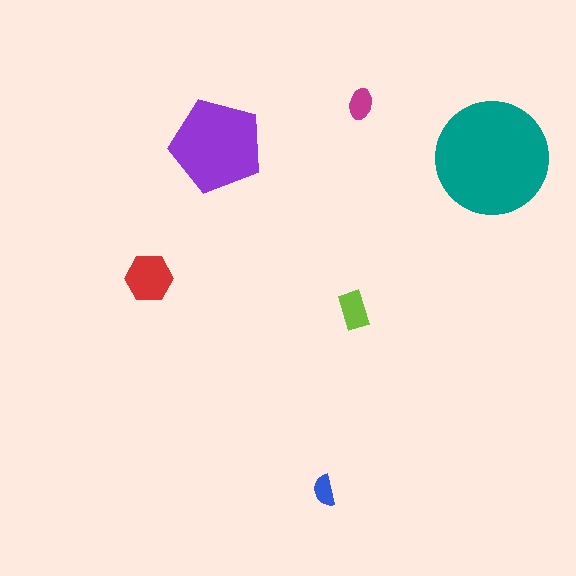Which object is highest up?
The magenta ellipse is topmost.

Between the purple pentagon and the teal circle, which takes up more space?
The teal circle.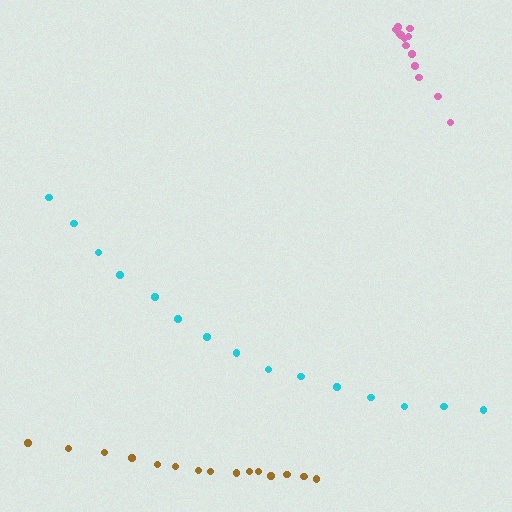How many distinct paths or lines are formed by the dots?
There are 3 distinct paths.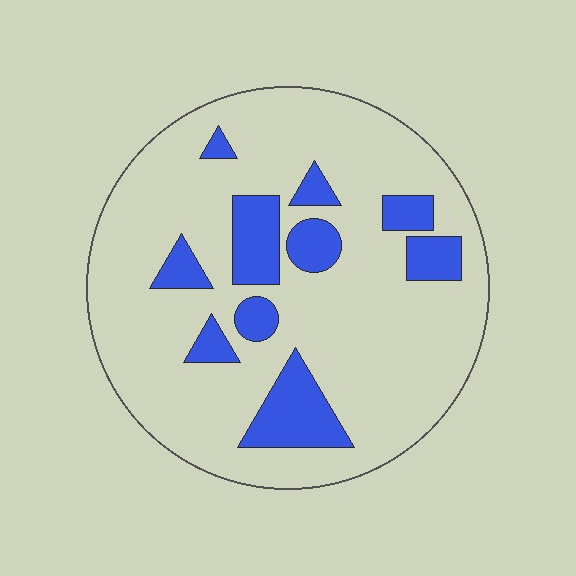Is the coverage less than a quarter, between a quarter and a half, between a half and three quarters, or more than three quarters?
Less than a quarter.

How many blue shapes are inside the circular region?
10.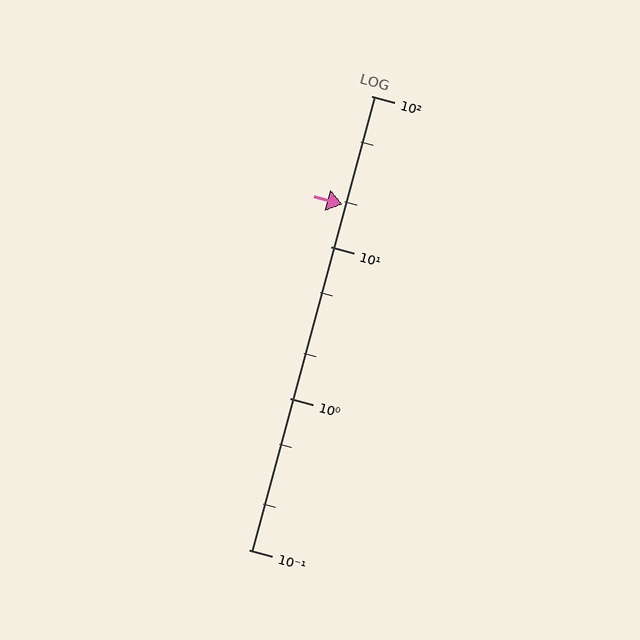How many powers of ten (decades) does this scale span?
The scale spans 3 decades, from 0.1 to 100.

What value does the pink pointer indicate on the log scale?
The pointer indicates approximately 19.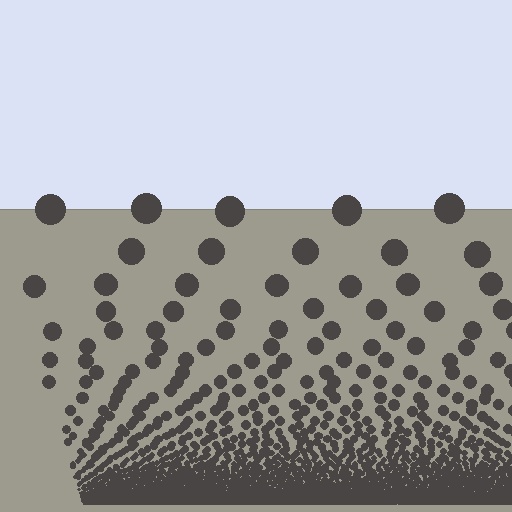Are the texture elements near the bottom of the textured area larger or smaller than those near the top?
Smaller. The gradient is inverted — elements near the bottom are smaller and denser.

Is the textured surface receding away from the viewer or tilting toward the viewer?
The surface appears to tilt toward the viewer. Texture elements get larger and sparser toward the top.